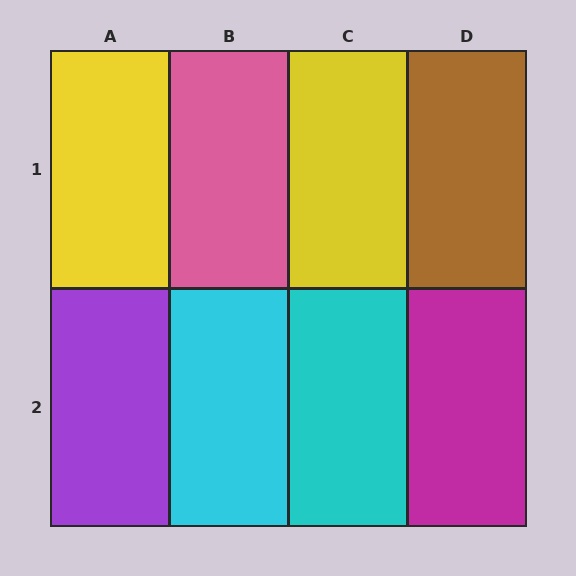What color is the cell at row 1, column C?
Yellow.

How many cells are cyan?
2 cells are cyan.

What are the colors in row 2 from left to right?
Purple, cyan, cyan, magenta.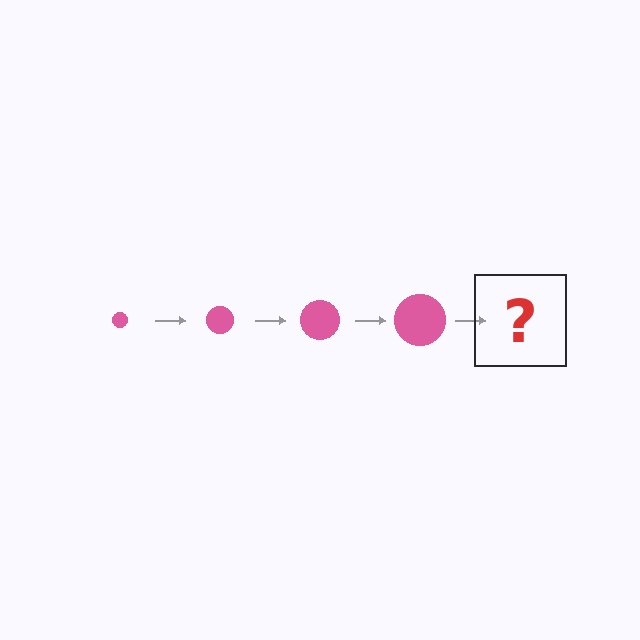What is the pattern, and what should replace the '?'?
The pattern is that the circle gets progressively larger each step. The '?' should be a pink circle, larger than the previous one.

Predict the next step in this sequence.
The next step is a pink circle, larger than the previous one.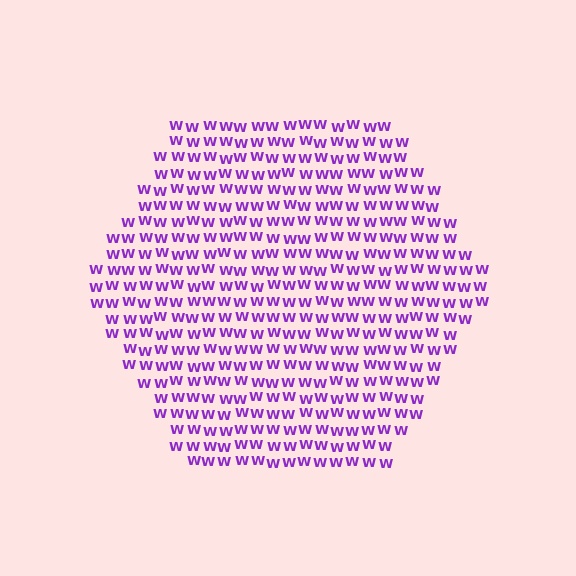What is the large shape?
The large shape is a hexagon.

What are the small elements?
The small elements are letter W's.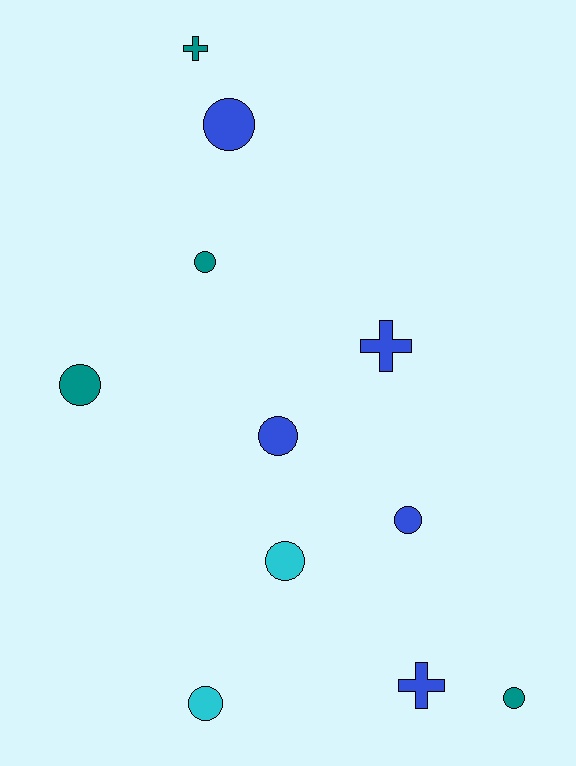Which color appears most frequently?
Blue, with 5 objects.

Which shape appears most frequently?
Circle, with 8 objects.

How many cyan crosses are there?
There are no cyan crosses.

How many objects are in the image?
There are 11 objects.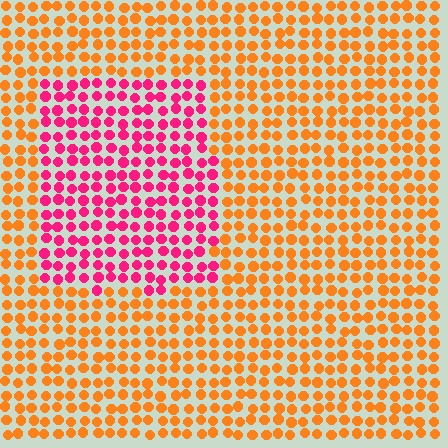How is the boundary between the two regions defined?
The boundary is defined purely by a slight shift in hue (about 55 degrees). Spacing, size, and orientation are identical on both sides.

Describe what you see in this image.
The image is filled with small orange elements in a uniform arrangement. A rectangle-shaped region is visible where the elements are tinted to a slightly different hue, forming a subtle color boundary.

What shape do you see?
I see a rectangle.